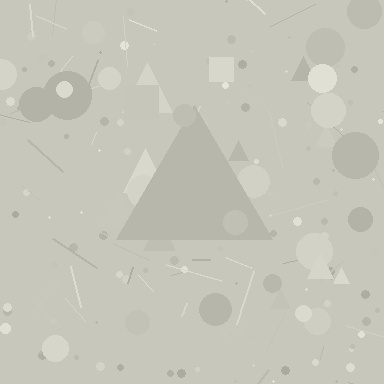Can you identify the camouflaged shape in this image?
The camouflaged shape is a triangle.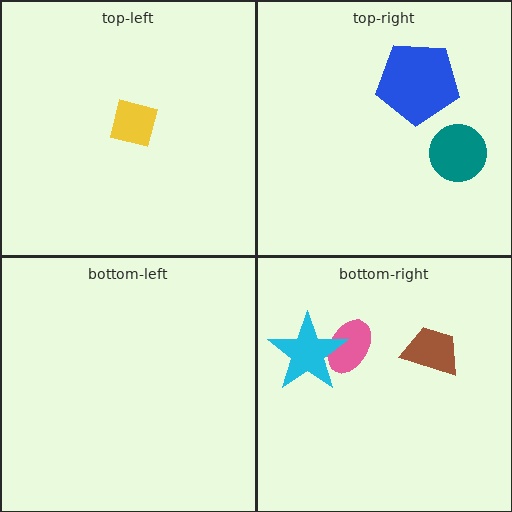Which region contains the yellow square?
The top-left region.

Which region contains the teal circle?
The top-right region.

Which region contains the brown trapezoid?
The bottom-right region.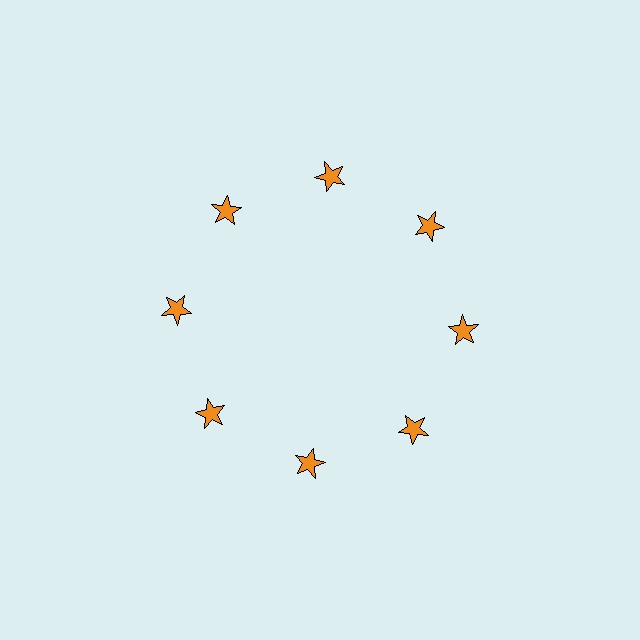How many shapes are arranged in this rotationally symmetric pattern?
There are 8 shapes, arranged in 8 groups of 1.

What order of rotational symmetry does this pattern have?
This pattern has 8-fold rotational symmetry.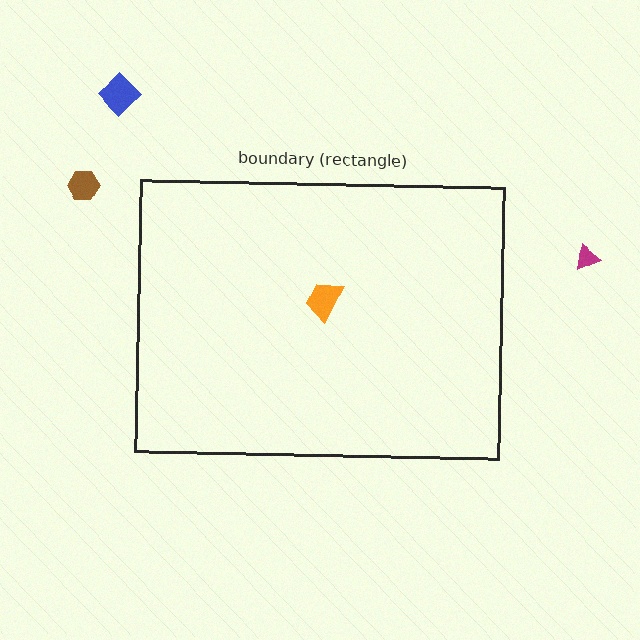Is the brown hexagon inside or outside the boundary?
Outside.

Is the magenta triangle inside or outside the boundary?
Outside.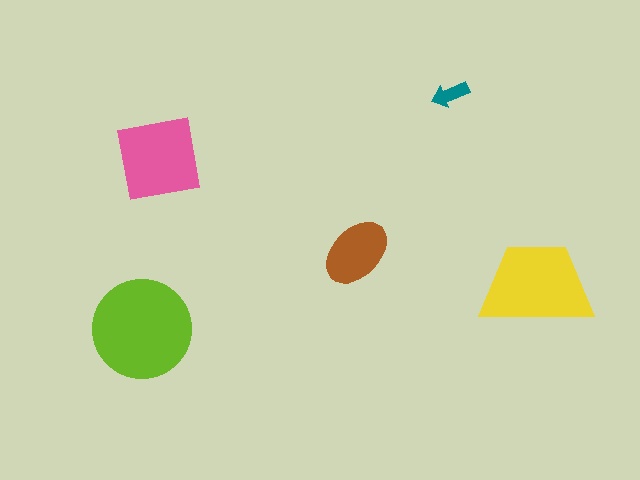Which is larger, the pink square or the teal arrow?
The pink square.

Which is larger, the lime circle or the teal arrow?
The lime circle.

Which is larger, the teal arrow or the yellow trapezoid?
The yellow trapezoid.